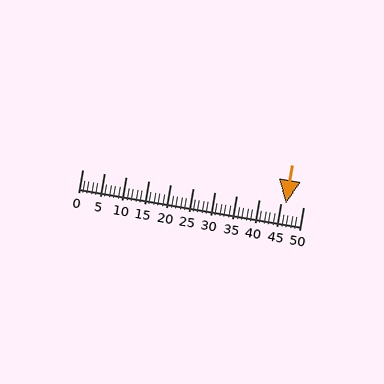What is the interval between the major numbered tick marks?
The major tick marks are spaced 5 units apart.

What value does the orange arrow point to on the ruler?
The orange arrow points to approximately 46.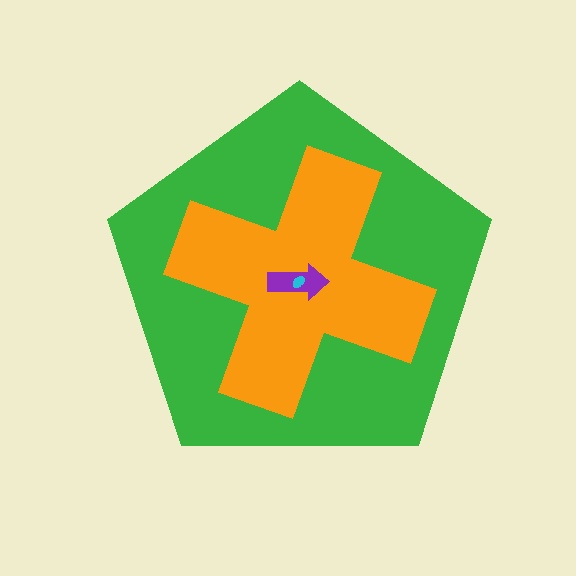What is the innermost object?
The cyan ellipse.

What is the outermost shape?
The green pentagon.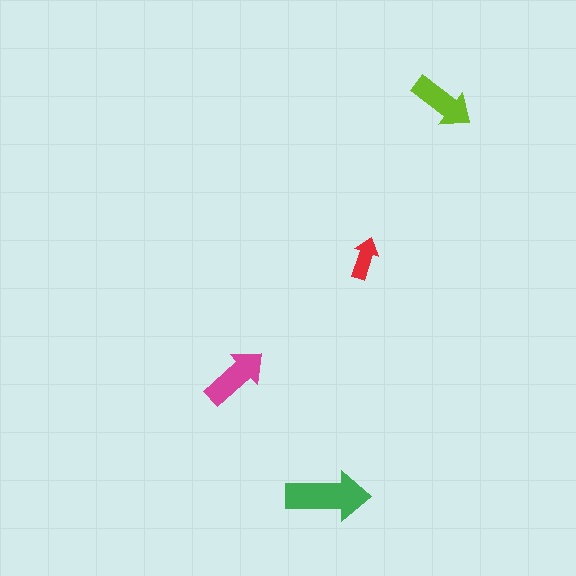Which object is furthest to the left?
The magenta arrow is leftmost.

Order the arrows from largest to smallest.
the green one, the magenta one, the lime one, the red one.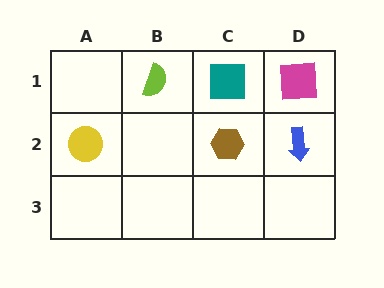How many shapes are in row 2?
3 shapes.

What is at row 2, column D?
A blue arrow.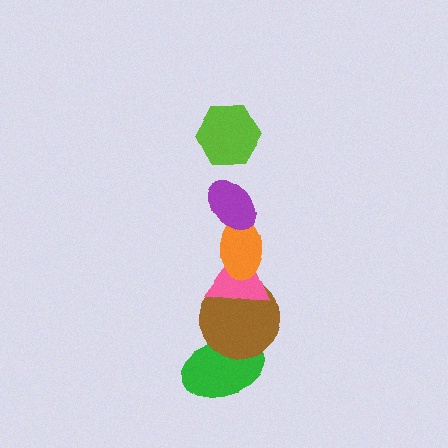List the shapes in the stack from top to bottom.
From top to bottom: the lime hexagon, the purple ellipse, the orange ellipse, the pink triangle, the brown circle, the green ellipse.